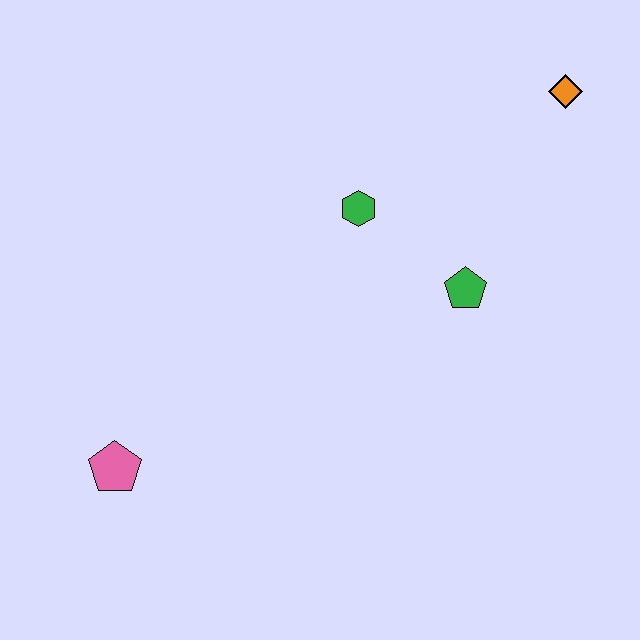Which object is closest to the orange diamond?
The green pentagon is closest to the orange diamond.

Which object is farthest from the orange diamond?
The pink pentagon is farthest from the orange diamond.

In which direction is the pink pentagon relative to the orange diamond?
The pink pentagon is to the left of the orange diamond.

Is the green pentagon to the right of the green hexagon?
Yes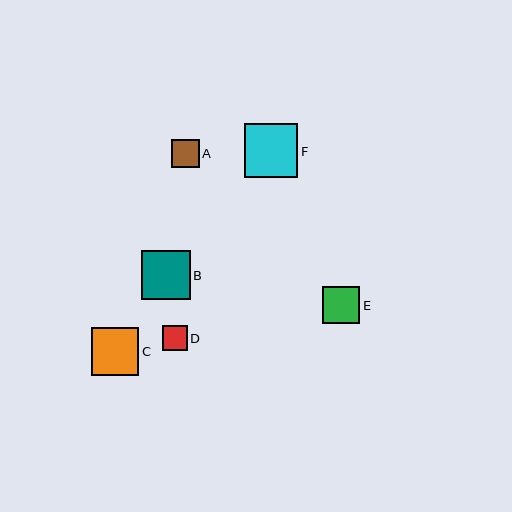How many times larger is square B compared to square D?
Square B is approximately 2.0 times the size of square D.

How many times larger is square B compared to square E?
Square B is approximately 1.3 times the size of square E.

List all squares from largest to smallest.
From largest to smallest: F, B, C, E, A, D.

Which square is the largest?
Square F is the largest with a size of approximately 53 pixels.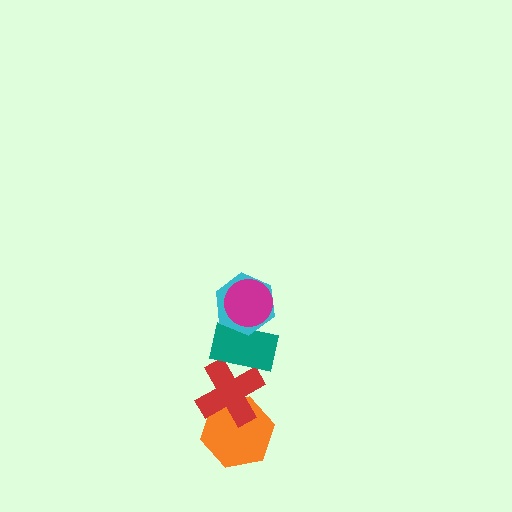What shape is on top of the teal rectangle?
The cyan hexagon is on top of the teal rectangle.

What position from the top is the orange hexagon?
The orange hexagon is 5th from the top.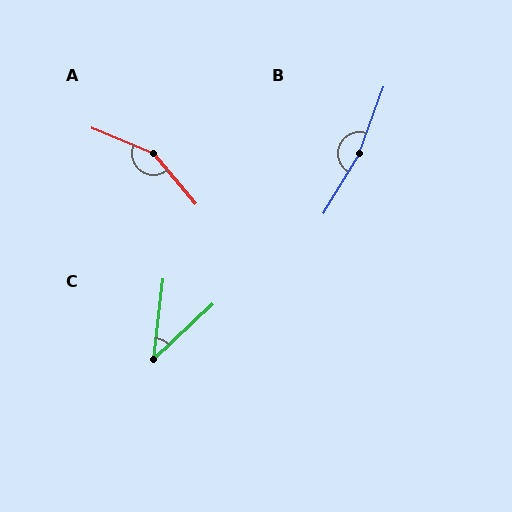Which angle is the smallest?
C, at approximately 40 degrees.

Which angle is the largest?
B, at approximately 169 degrees.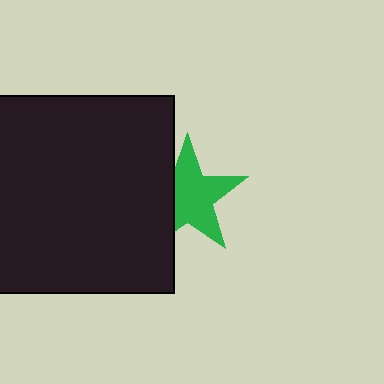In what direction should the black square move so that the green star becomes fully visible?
The black square should move left. That is the shortest direction to clear the overlap and leave the green star fully visible.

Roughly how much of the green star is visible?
Most of it is visible (roughly 69%).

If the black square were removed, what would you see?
You would see the complete green star.